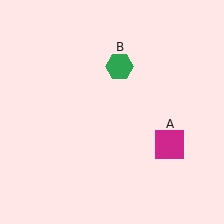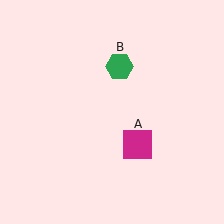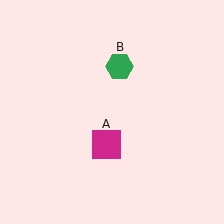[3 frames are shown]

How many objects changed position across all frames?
1 object changed position: magenta square (object A).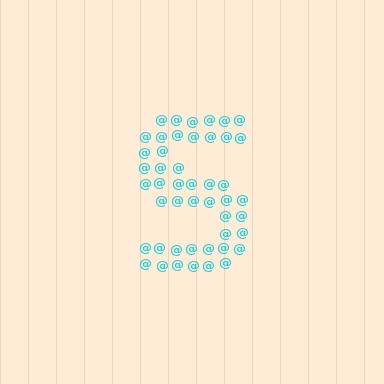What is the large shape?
The large shape is the letter S.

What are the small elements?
The small elements are at signs.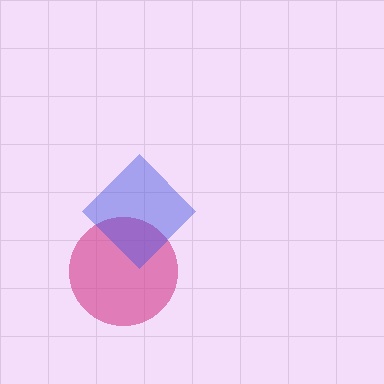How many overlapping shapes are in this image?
There are 2 overlapping shapes in the image.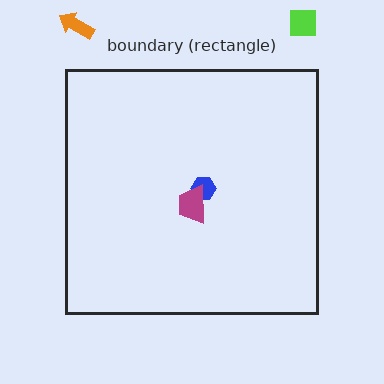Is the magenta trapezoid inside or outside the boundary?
Inside.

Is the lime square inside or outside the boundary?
Outside.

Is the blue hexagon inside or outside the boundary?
Inside.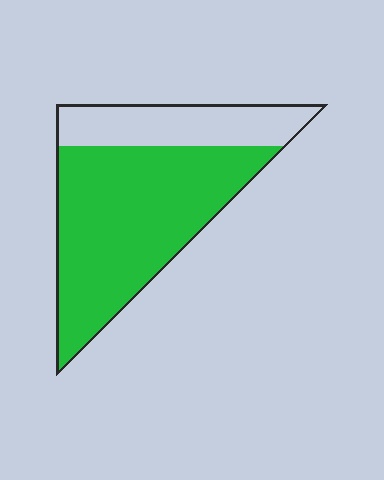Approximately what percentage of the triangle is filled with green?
Approximately 70%.